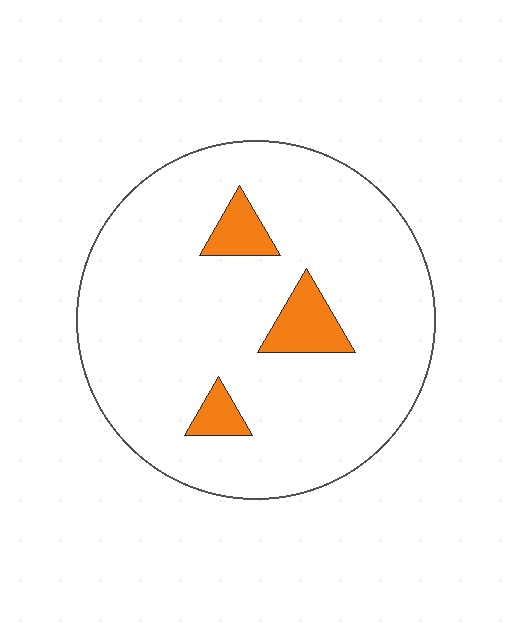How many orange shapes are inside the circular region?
3.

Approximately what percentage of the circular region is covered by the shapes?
Approximately 10%.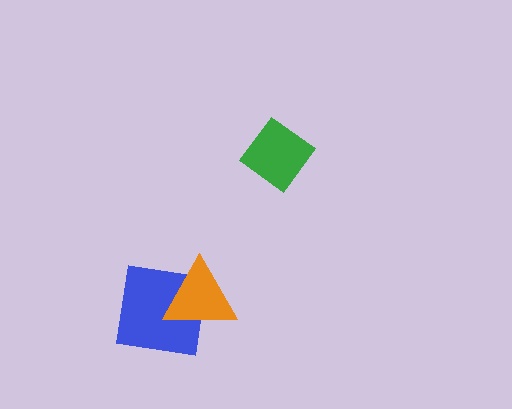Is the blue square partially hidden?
Yes, it is partially covered by another shape.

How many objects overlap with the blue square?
1 object overlaps with the blue square.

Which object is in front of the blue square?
The orange triangle is in front of the blue square.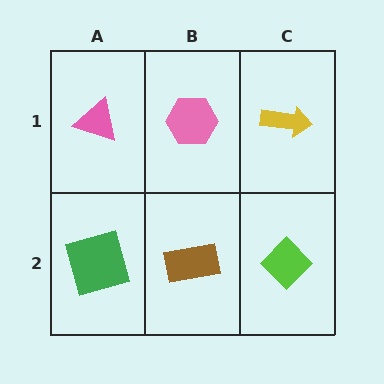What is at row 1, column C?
A yellow arrow.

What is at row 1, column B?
A pink hexagon.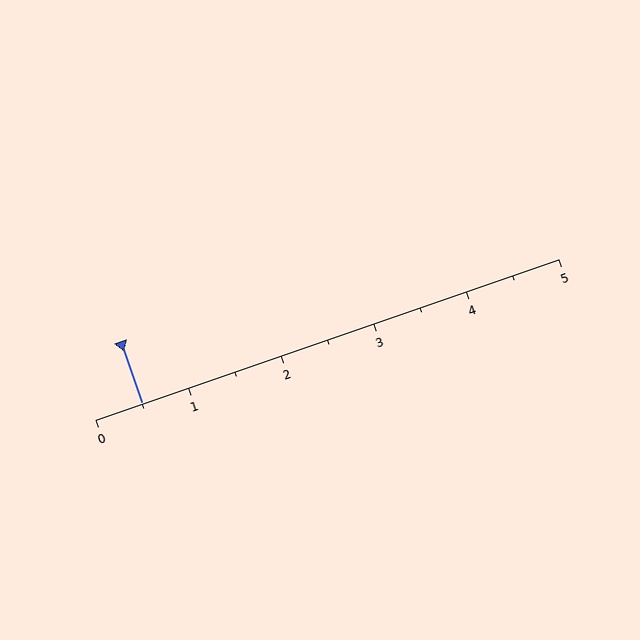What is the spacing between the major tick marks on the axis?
The major ticks are spaced 1 apart.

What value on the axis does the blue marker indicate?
The marker indicates approximately 0.5.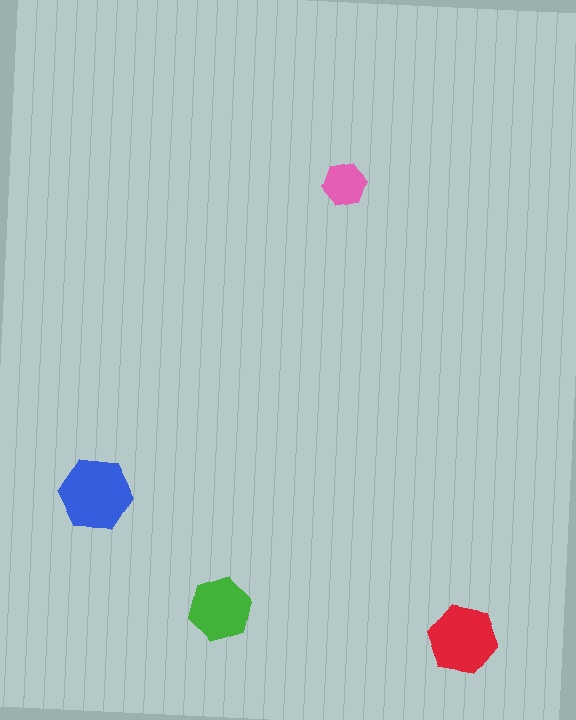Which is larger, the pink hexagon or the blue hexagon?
The blue one.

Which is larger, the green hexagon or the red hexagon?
The red one.